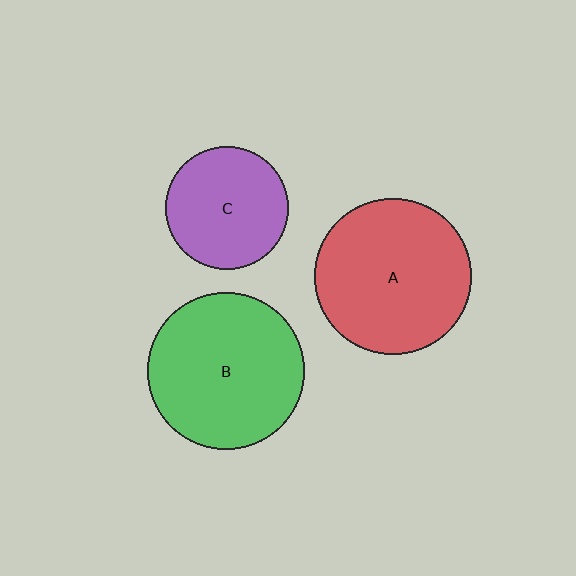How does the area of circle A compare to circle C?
Approximately 1.6 times.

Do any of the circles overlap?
No, none of the circles overlap.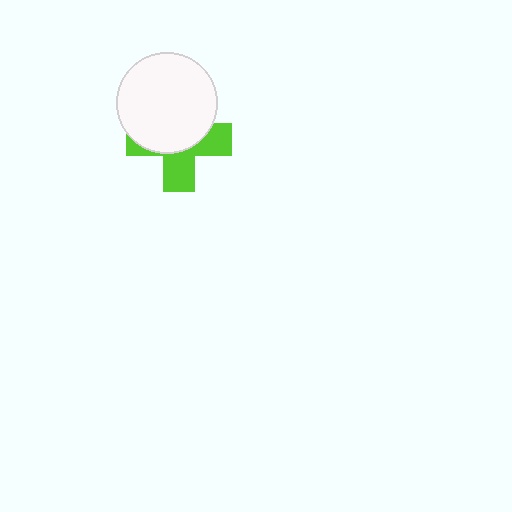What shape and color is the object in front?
The object in front is a white circle.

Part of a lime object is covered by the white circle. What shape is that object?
It is a cross.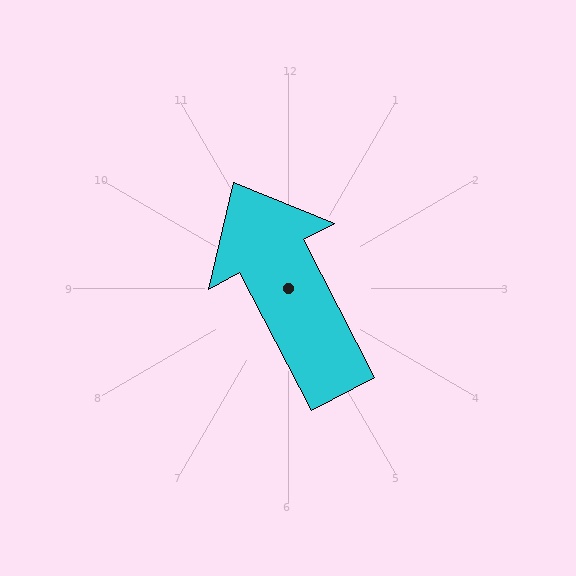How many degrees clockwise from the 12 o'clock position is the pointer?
Approximately 333 degrees.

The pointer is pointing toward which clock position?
Roughly 11 o'clock.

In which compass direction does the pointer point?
Northwest.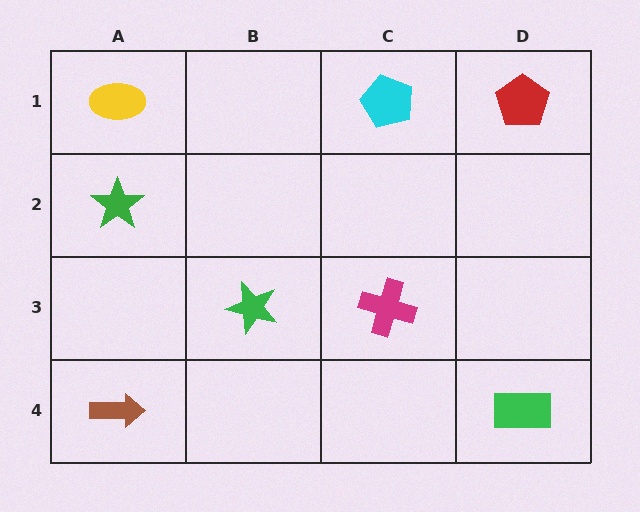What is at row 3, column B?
A green star.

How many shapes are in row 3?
2 shapes.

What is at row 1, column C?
A cyan pentagon.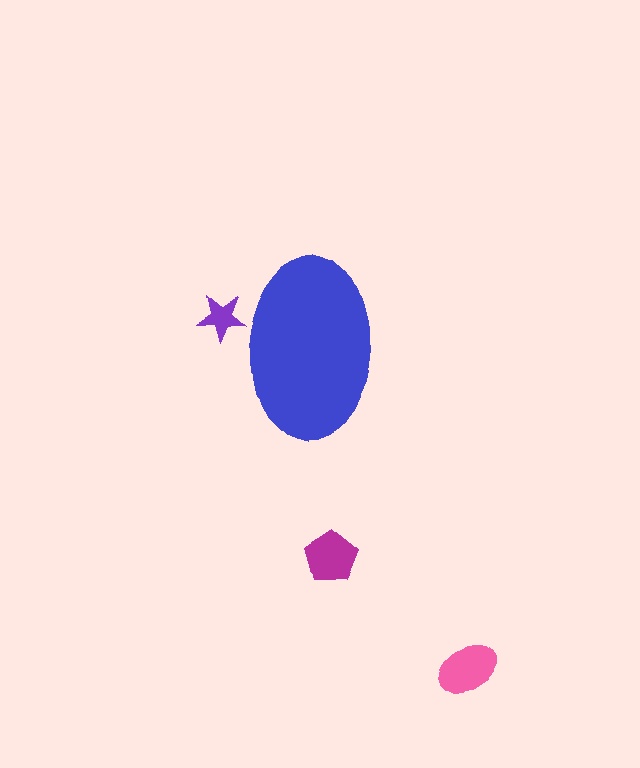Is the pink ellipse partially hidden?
No, the pink ellipse is fully visible.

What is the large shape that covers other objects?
A blue ellipse.